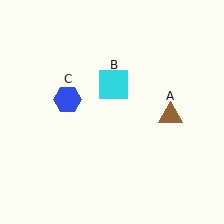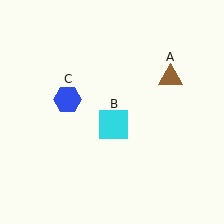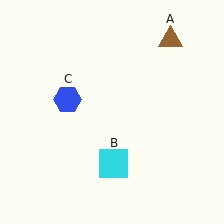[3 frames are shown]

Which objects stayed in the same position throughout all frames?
Blue hexagon (object C) remained stationary.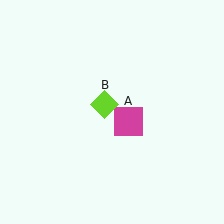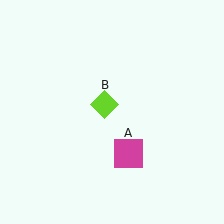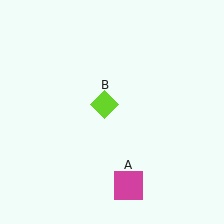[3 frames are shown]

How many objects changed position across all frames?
1 object changed position: magenta square (object A).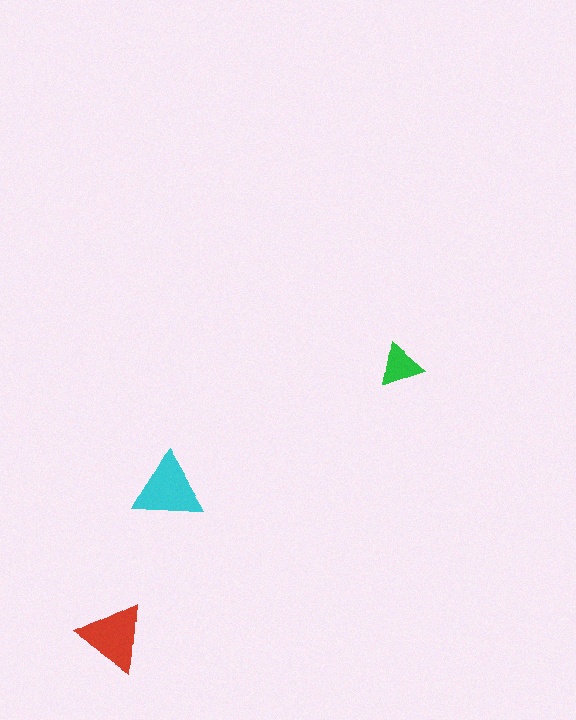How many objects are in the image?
There are 3 objects in the image.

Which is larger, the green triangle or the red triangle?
The red one.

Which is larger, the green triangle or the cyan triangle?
The cyan one.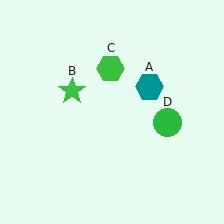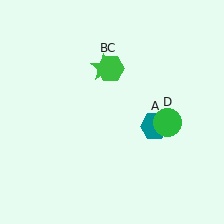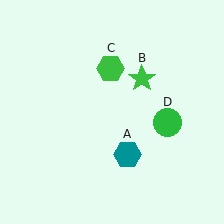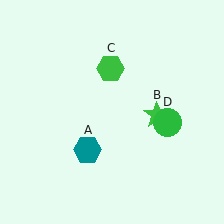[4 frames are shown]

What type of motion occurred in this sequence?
The teal hexagon (object A), green star (object B) rotated clockwise around the center of the scene.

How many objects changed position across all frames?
2 objects changed position: teal hexagon (object A), green star (object B).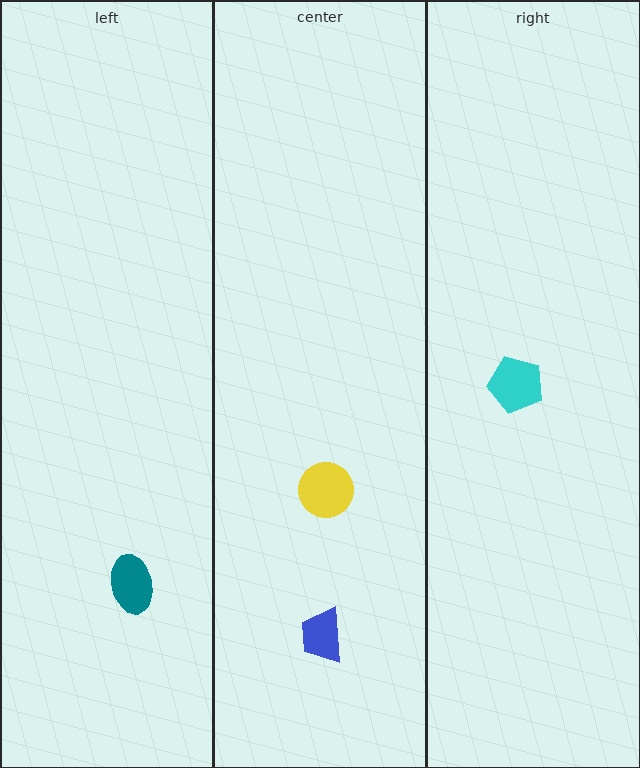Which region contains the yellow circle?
The center region.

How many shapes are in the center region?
2.